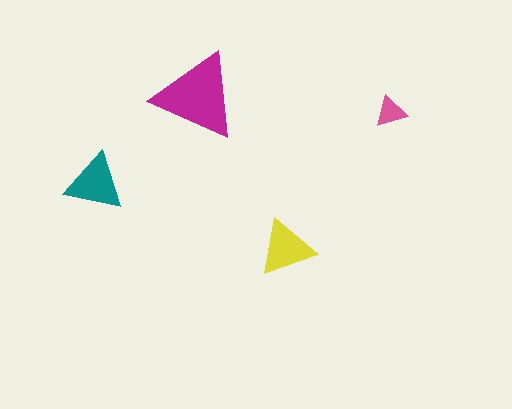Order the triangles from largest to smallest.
the magenta one, the teal one, the yellow one, the pink one.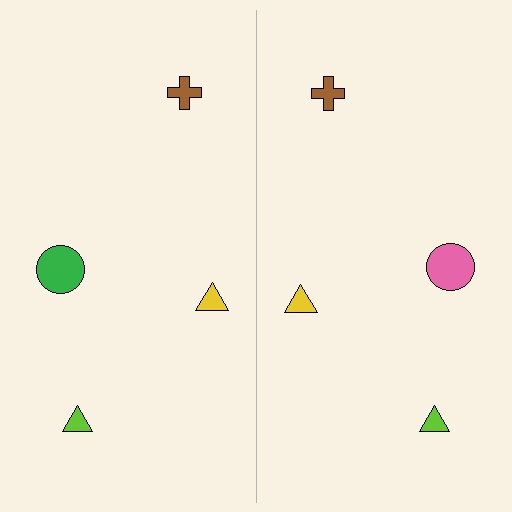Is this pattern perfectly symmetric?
No, the pattern is not perfectly symmetric. The pink circle on the right side breaks the symmetry — its mirror counterpart is green.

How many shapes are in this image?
There are 8 shapes in this image.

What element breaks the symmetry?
The pink circle on the right side breaks the symmetry — its mirror counterpart is green.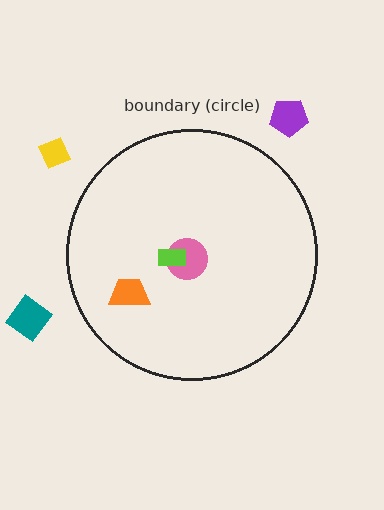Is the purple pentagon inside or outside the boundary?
Outside.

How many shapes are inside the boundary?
3 inside, 3 outside.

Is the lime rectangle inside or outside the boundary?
Inside.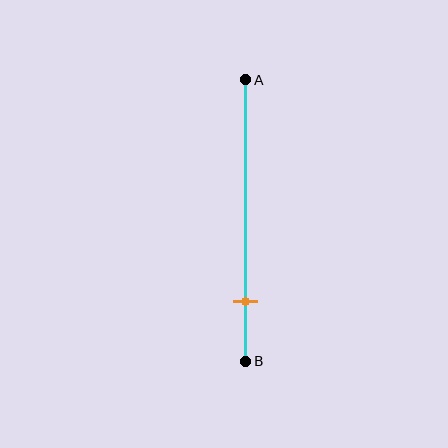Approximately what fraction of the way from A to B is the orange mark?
The orange mark is approximately 80% of the way from A to B.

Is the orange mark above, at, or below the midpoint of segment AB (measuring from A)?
The orange mark is below the midpoint of segment AB.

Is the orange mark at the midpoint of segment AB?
No, the mark is at about 80% from A, not at the 50% midpoint.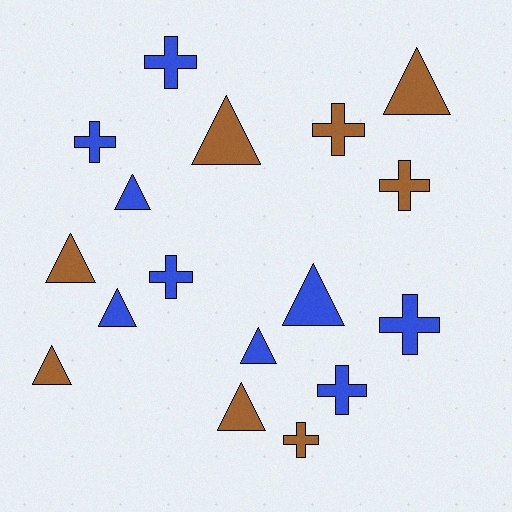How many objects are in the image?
There are 17 objects.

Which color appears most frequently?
Blue, with 9 objects.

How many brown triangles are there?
There are 5 brown triangles.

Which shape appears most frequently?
Triangle, with 9 objects.